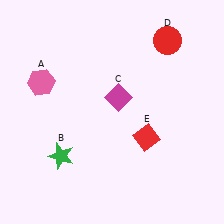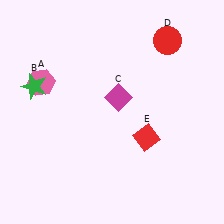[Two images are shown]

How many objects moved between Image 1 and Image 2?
1 object moved between the two images.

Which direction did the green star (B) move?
The green star (B) moved up.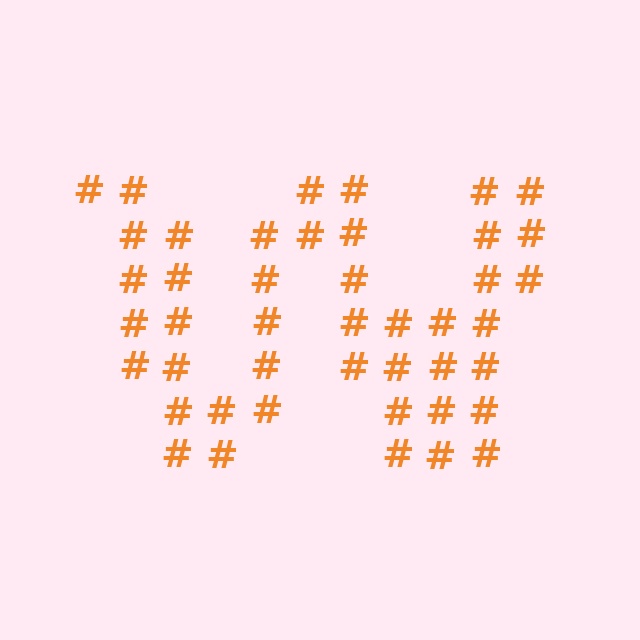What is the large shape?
The large shape is the letter W.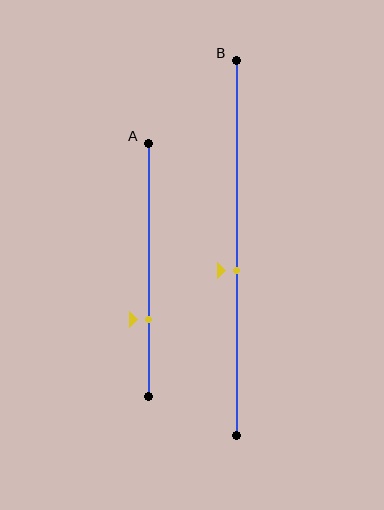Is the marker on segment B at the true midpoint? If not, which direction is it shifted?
No, the marker on segment B is shifted downward by about 6% of the segment length.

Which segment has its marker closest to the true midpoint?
Segment B has its marker closest to the true midpoint.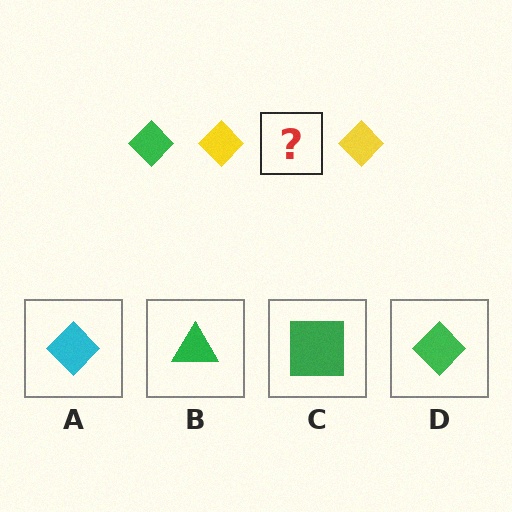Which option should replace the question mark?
Option D.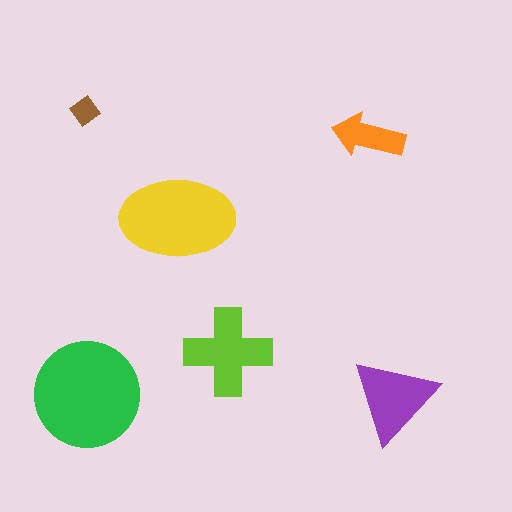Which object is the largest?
The green circle.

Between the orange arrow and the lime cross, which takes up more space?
The lime cross.